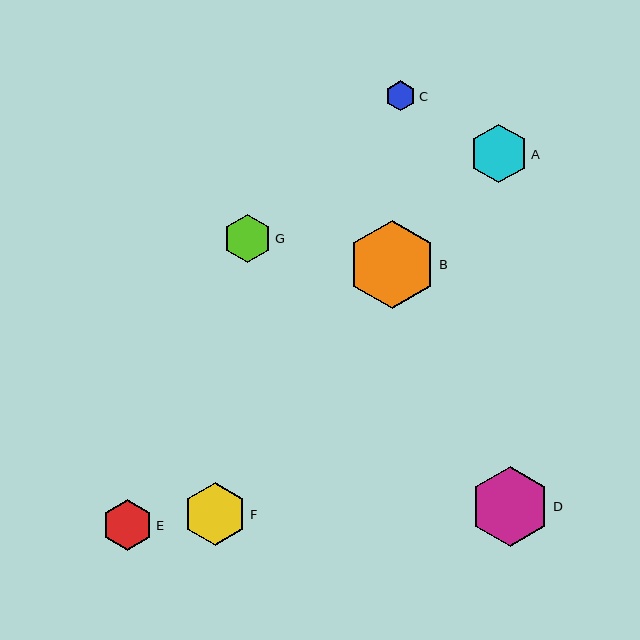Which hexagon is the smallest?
Hexagon C is the smallest with a size of approximately 30 pixels.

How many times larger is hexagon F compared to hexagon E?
Hexagon F is approximately 1.2 times the size of hexagon E.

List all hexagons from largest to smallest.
From largest to smallest: B, D, F, A, E, G, C.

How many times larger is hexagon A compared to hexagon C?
Hexagon A is approximately 2.0 times the size of hexagon C.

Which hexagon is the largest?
Hexagon B is the largest with a size of approximately 88 pixels.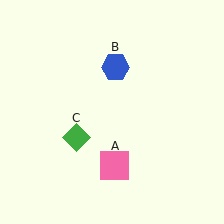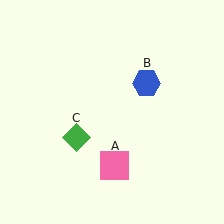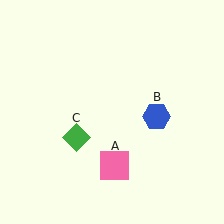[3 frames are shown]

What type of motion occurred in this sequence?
The blue hexagon (object B) rotated clockwise around the center of the scene.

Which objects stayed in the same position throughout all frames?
Pink square (object A) and green diamond (object C) remained stationary.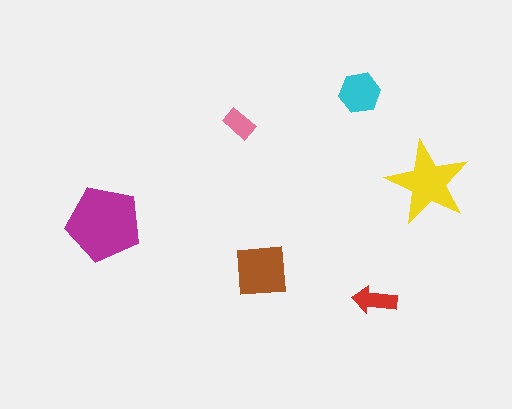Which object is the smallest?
The pink rectangle.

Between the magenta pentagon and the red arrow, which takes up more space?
The magenta pentagon.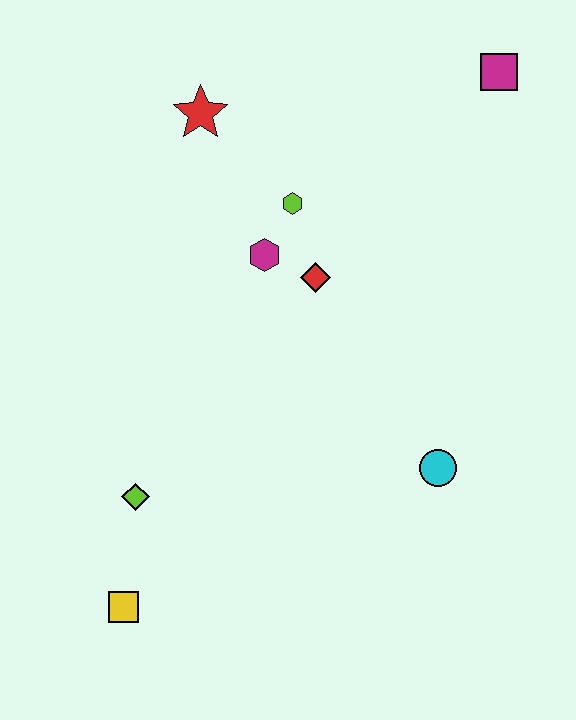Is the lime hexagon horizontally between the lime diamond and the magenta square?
Yes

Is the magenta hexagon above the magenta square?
No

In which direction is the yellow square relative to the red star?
The yellow square is below the red star.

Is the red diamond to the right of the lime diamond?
Yes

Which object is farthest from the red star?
The yellow square is farthest from the red star.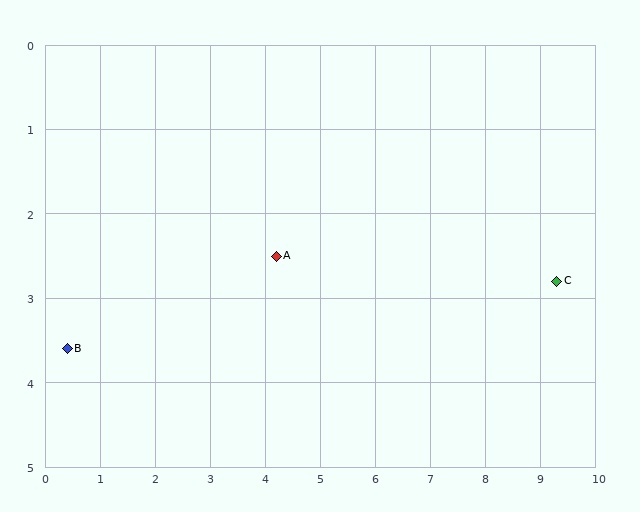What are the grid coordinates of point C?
Point C is at approximately (9.3, 2.8).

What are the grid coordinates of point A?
Point A is at approximately (4.2, 2.5).